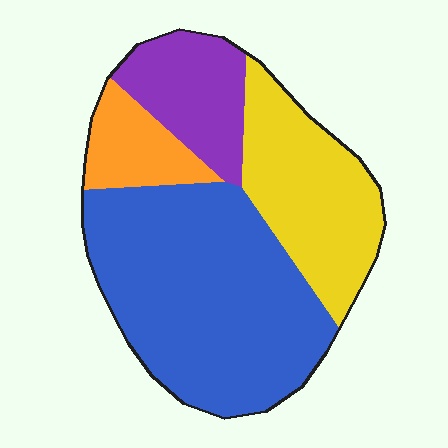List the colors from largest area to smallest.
From largest to smallest: blue, yellow, purple, orange.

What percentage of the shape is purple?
Purple takes up less than a sixth of the shape.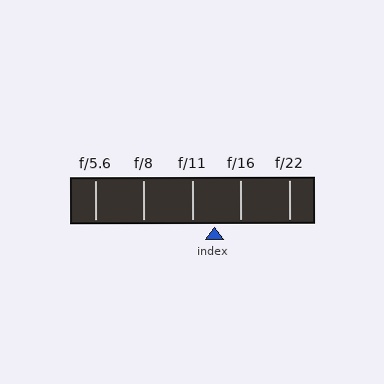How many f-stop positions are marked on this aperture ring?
There are 5 f-stop positions marked.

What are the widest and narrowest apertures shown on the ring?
The widest aperture shown is f/5.6 and the narrowest is f/22.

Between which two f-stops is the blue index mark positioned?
The index mark is between f/11 and f/16.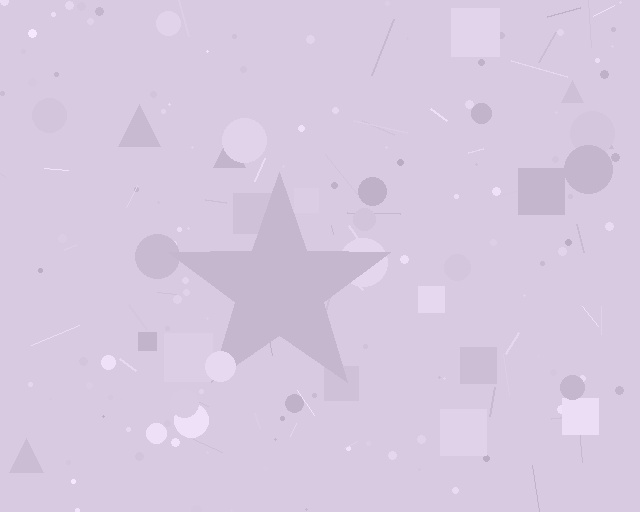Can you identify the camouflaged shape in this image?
The camouflaged shape is a star.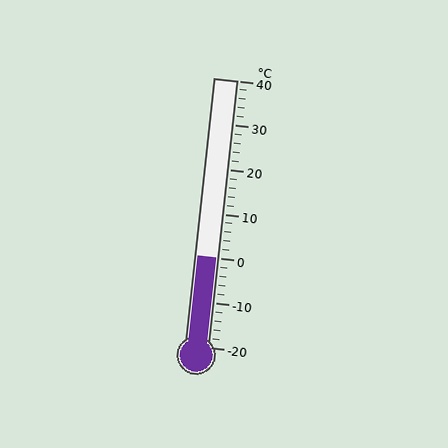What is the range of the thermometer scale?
The thermometer scale ranges from -20°C to 40°C.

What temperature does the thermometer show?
The thermometer shows approximately 0°C.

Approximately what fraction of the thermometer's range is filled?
The thermometer is filled to approximately 35% of its range.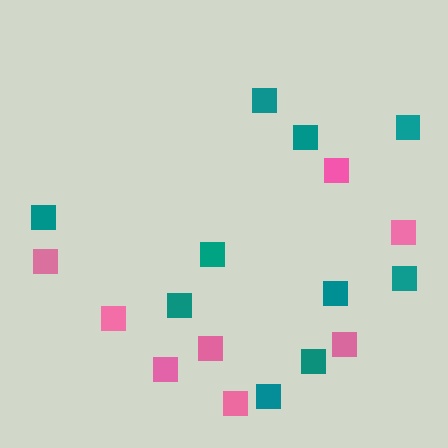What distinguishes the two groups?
There are 2 groups: one group of pink squares (8) and one group of teal squares (10).